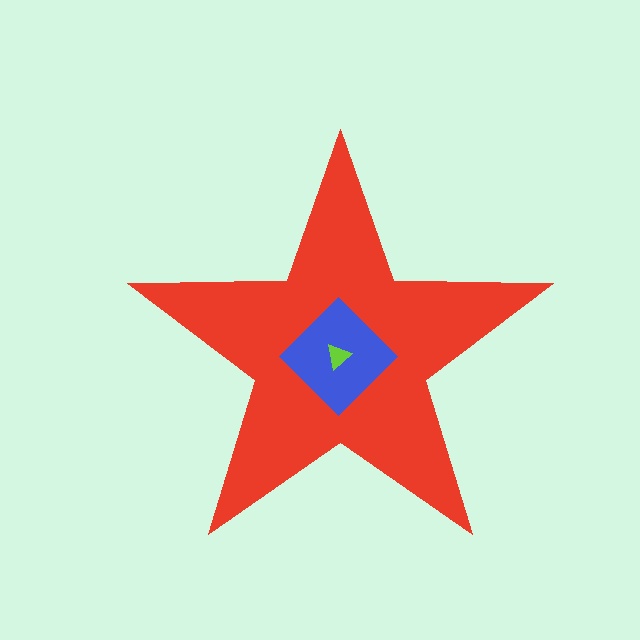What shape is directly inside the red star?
The blue diamond.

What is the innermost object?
The lime triangle.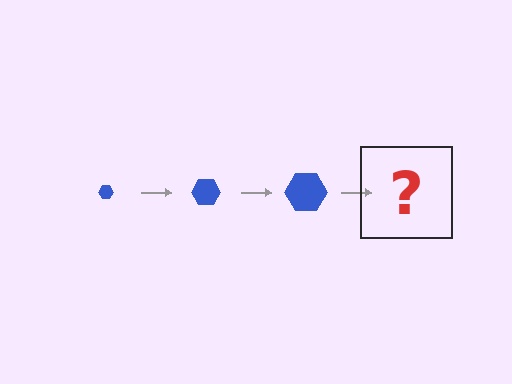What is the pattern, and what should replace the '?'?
The pattern is that the hexagon gets progressively larger each step. The '?' should be a blue hexagon, larger than the previous one.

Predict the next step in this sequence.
The next step is a blue hexagon, larger than the previous one.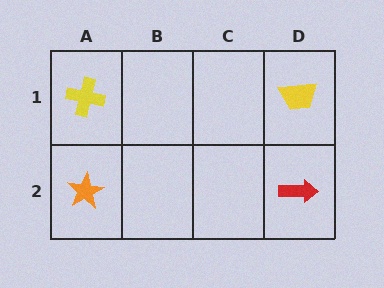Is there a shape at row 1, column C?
No, that cell is empty.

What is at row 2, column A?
An orange star.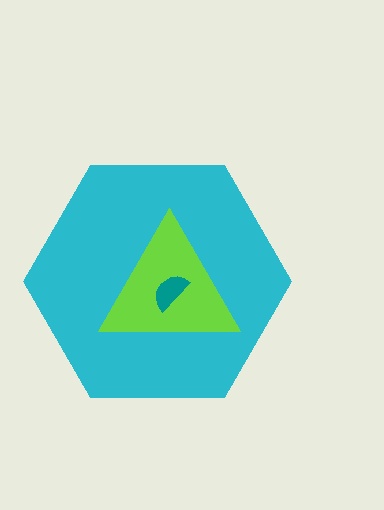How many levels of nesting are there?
3.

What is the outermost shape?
The cyan hexagon.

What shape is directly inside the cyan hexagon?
The lime triangle.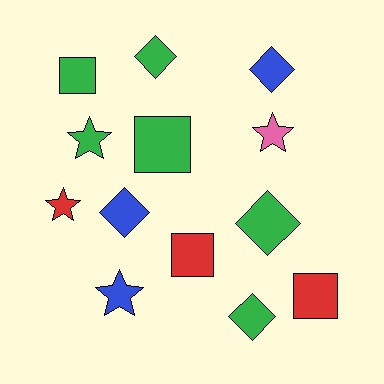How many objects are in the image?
There are 13 objects.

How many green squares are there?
There are 2 green squares.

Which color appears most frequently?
Green, with 6 objects.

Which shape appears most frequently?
Diamond, with 5 objects.